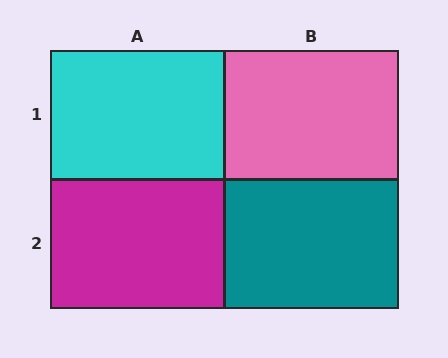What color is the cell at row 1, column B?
Pink.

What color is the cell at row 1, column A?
Cyan.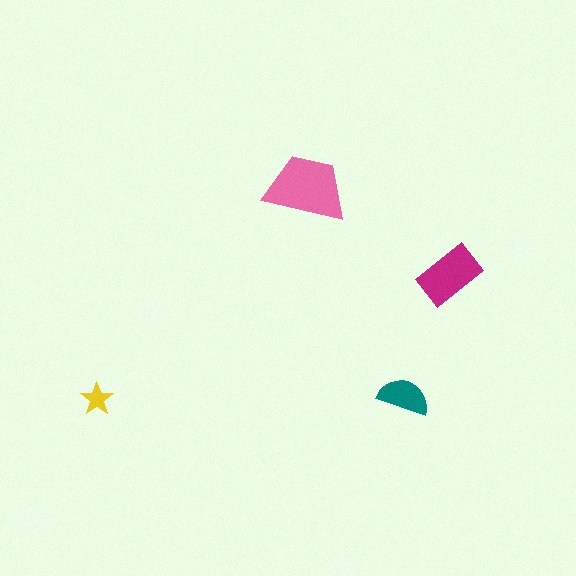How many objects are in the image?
There are 4 objects in the image.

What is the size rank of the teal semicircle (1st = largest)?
3rd.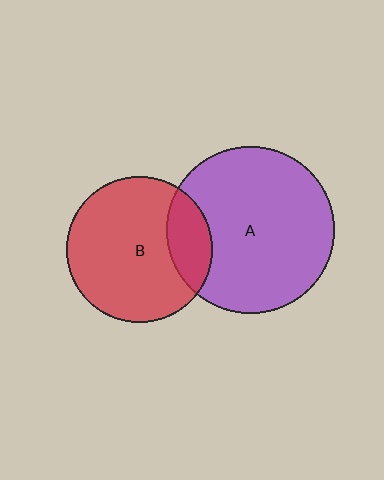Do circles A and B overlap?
Yes.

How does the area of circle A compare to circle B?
Approximately 1.3 times.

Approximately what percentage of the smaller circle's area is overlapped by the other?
Approximately 20%.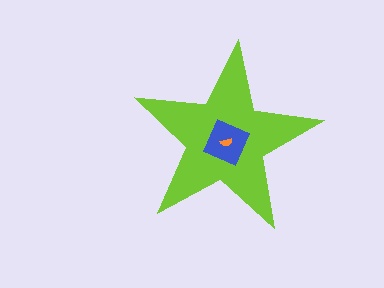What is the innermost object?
The orange semicircle.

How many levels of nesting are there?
3.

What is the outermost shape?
The lime star.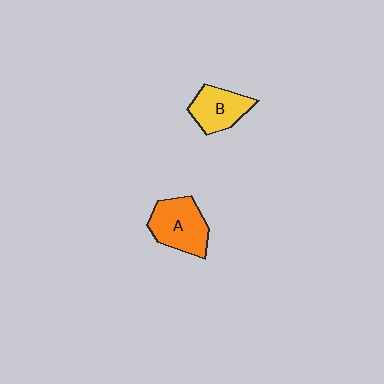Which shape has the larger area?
Shape A (orange).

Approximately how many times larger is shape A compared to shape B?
Approximately 1.2 times.